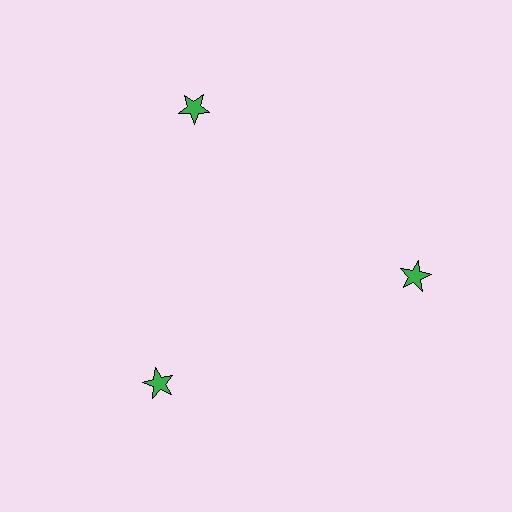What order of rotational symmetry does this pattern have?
This pattern has 3-fold rotational symmetry.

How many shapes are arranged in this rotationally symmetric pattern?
There are 3 shapes, arranged in 3 groups of 1.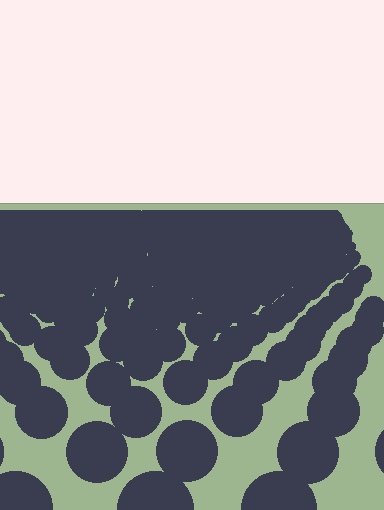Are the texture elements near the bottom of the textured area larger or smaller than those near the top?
Larger. Near the bottom, elements are closer to the viewer and appear at a bigger on-screen size.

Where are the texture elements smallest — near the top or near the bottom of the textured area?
Near the top.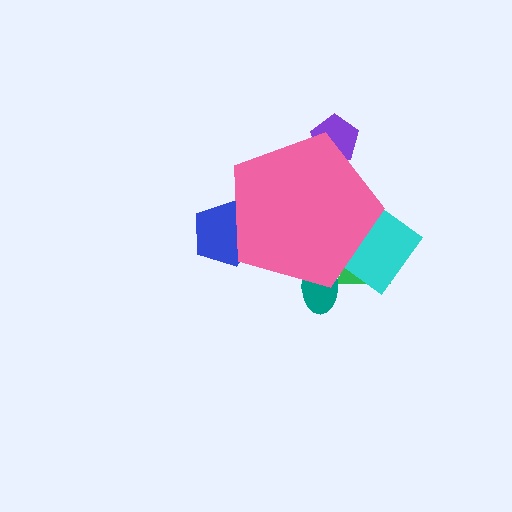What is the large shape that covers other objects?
A pink pentagon.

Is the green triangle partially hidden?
Yes, the green triangle is partially hidden behind the pink pentagon.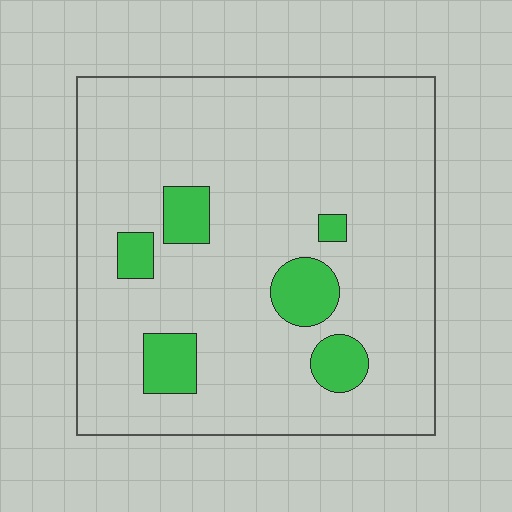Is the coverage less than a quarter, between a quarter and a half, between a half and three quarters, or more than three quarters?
Less than a quarter.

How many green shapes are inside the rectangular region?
6.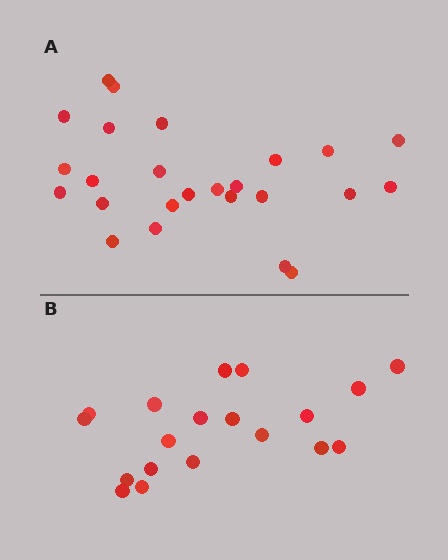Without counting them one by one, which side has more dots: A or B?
Region A (the top region) has more dots.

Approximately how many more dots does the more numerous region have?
Region A has about 6 more dots than region B.